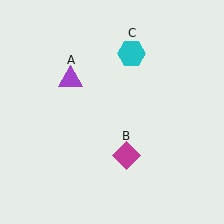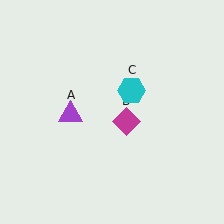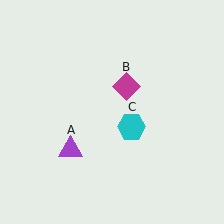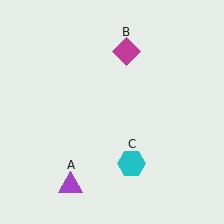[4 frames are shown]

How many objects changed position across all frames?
3 objects changed position: purple triangle (object A), magenta diamond (object B), cyan hexagon (object C).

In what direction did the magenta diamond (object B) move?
The magenta diamond (object B) moved up.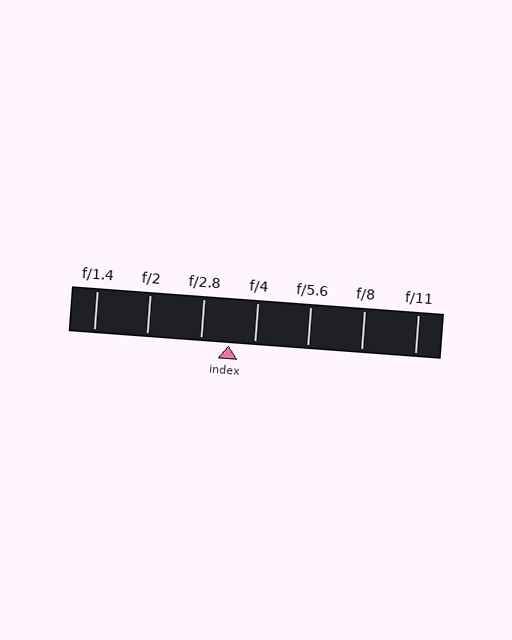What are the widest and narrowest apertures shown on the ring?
The widest aperture shown is f/1.4 and the narrowest is f/11.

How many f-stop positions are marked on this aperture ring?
There are 7 f-stop positions marked.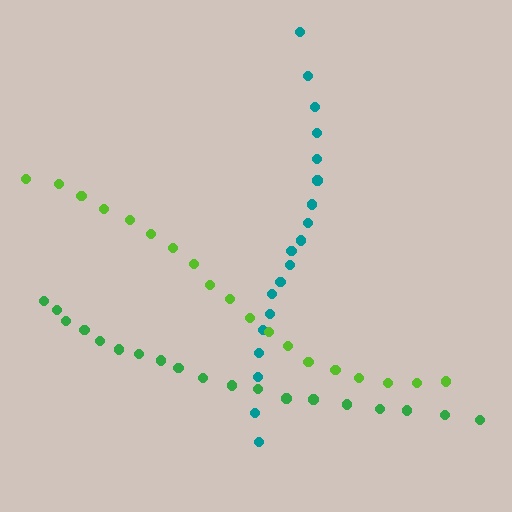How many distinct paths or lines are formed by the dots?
There are 3 distinct paths.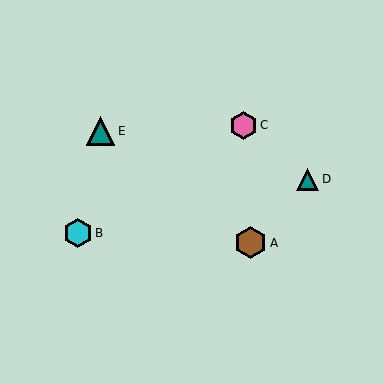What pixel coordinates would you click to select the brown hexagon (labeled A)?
Click at (251, 243) to select the brown hexagon A.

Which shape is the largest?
The brown hexagon (labeled A) is the largest.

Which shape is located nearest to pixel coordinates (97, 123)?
The teal triangle (labeled E) at (100, 131) is nearest to that location.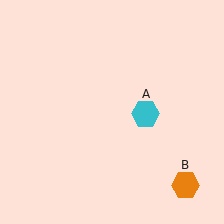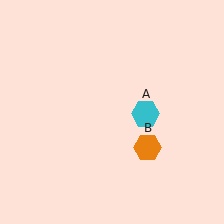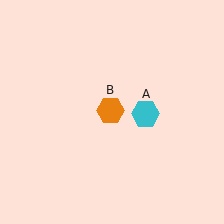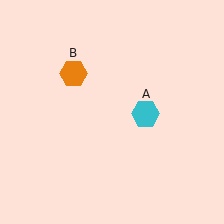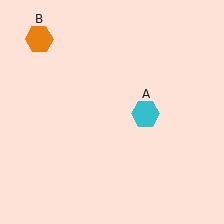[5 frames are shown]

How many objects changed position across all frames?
1 object changed position: orange hexagon (object B).